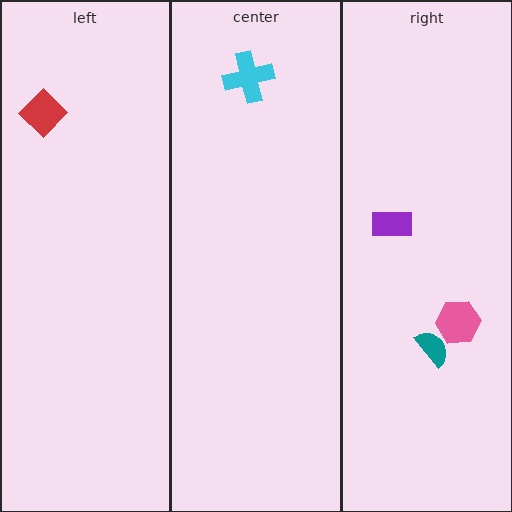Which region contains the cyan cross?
The center region.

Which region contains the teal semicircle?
The right region.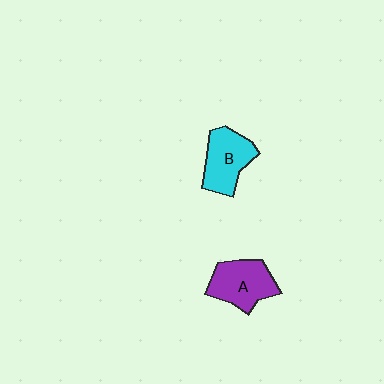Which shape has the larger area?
Shape A (purple).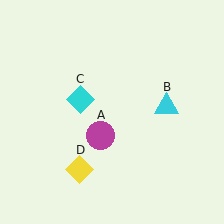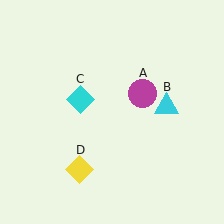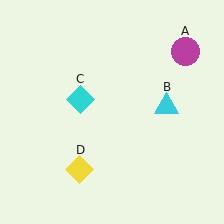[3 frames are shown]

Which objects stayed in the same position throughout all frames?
Cyan triangle (object B) and cyan diamond (object C) and yellow diamond (object D) remained stationary.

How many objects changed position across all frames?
1 object changed position: magenta circle (object A).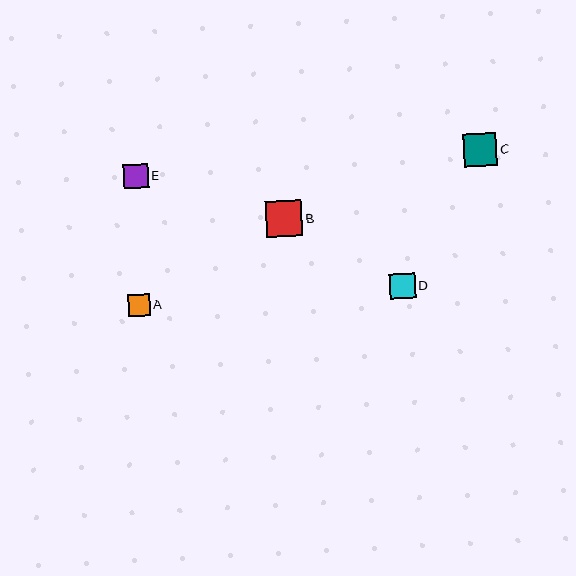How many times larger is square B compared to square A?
Square B is approximately 1.6 times the size of square A.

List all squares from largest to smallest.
From largest to smallest: B, C, D, E, A.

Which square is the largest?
Square B is the largest with a size of approximately 36 pixels.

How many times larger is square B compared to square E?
Square B is approximately 1.5 times the size of square E.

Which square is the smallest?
Square A is the smallest with a size of approximately 22 pixels.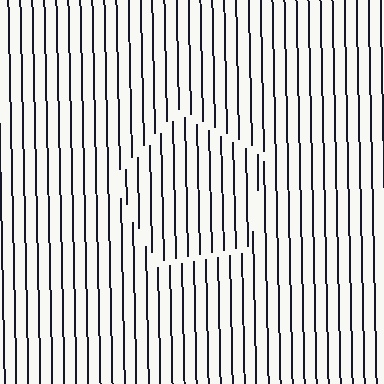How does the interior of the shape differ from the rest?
The interior of the shape contains the same grating, shifted by half a period — the contour is defined by the phase discontinuity where line-ends from the inner and outer gratings abut.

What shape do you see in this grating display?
An illusory pentagon. The interior of the shape contains the same grating, shifted by half a period — the contour is defined by the phase discontinuity where line-ends from the inner and outer gratings abut.